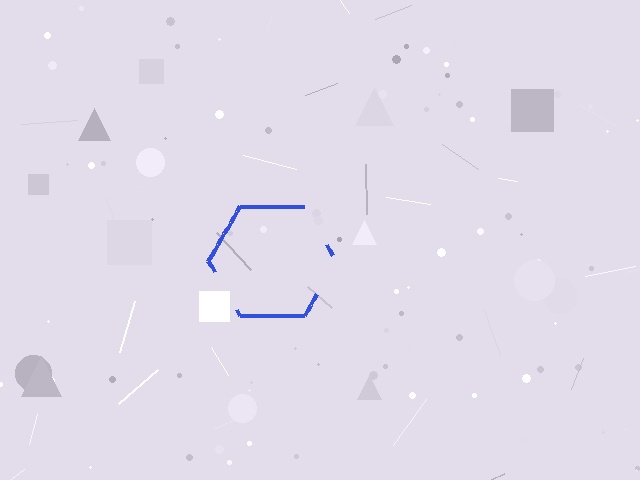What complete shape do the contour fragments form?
The contour fragments form a hexagon.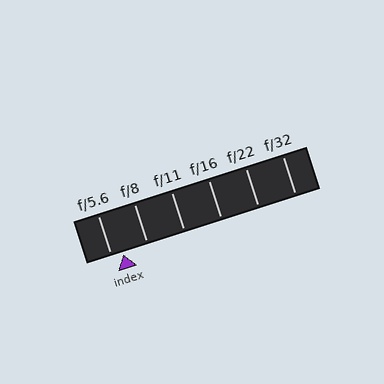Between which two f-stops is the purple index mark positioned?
The index mark is between f/5.6 and f/8.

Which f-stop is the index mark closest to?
The index mark is closest to f/5.6.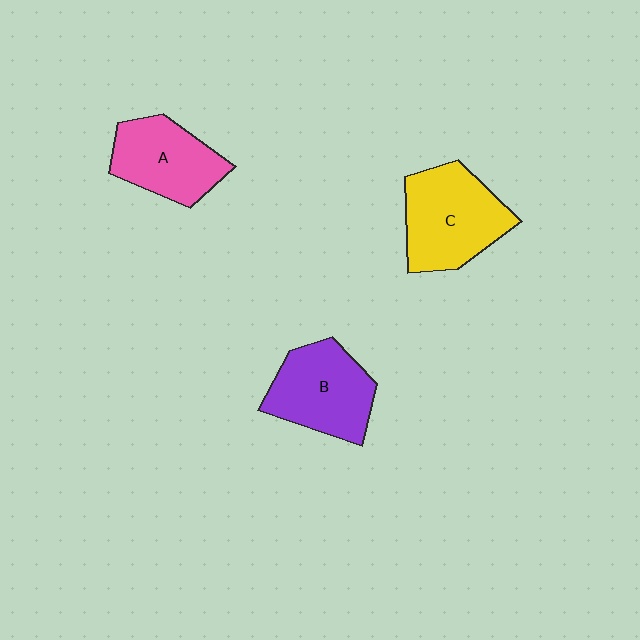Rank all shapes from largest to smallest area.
From largest to smallest: C (yellow), B (purple), A (pink).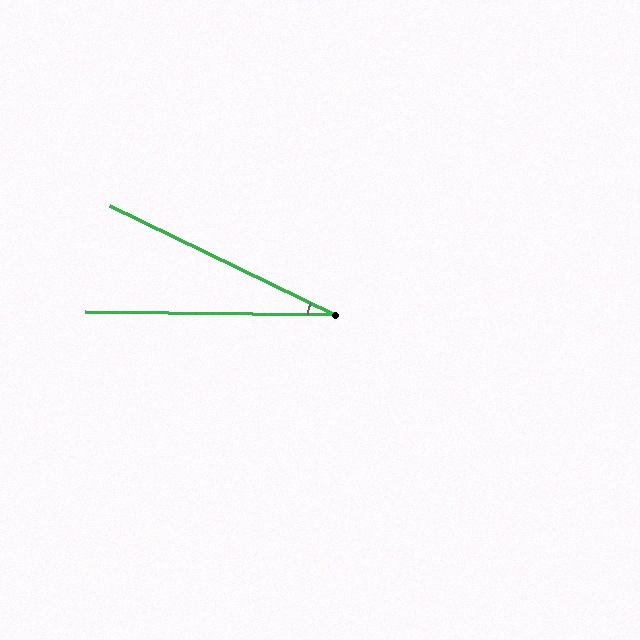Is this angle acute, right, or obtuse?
It is acute.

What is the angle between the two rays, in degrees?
Approximately 25 degrees.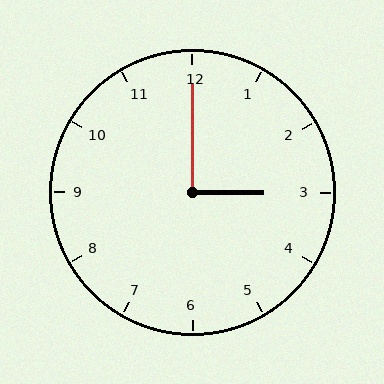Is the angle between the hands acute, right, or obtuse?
It is right.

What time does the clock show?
3:00.